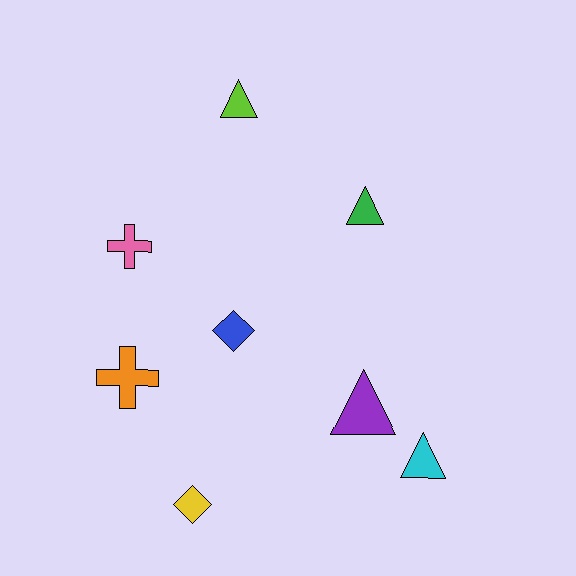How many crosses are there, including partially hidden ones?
There are 2 crosses.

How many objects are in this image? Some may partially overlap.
There are 8 objects.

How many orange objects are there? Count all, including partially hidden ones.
There is 1 orange object.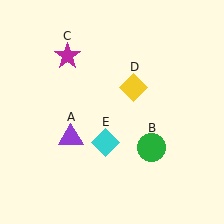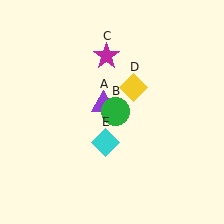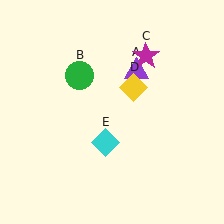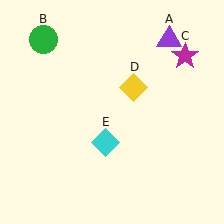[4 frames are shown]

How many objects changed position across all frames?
3 objects changed position: purple triangle (object A), green circle (object B), magenta star (object C).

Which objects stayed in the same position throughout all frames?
Yellow diamond (object D) and cyan diamond (object E) remained stationary.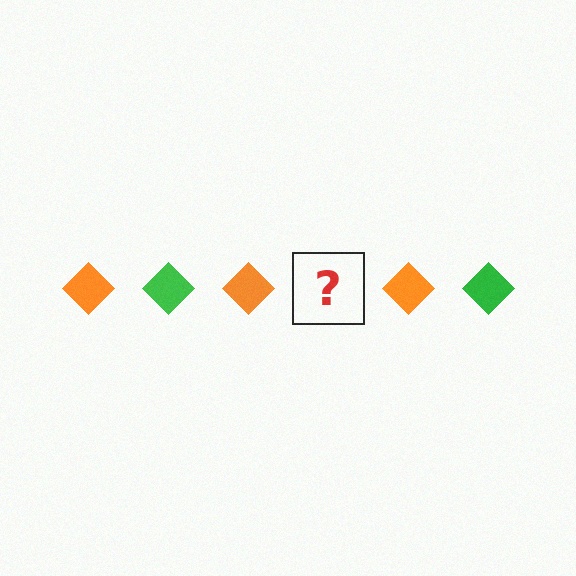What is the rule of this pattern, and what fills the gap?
The rule is that the pattern cycles through orange, green diamonds. The gap should be filled with a green diamond.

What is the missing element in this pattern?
The missing element is a green diamond.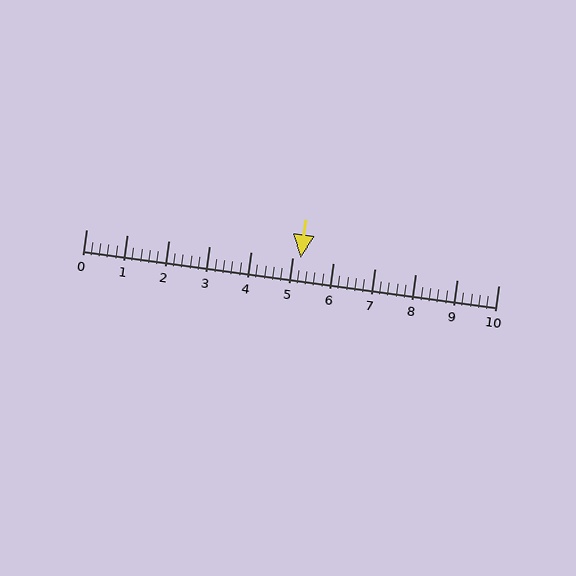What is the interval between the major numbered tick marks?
The major tick marks are spaced 1 units apart.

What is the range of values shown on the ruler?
The ruler shows values from 0 to 10.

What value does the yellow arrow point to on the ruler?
The yellow arrow points to approximately 5.2.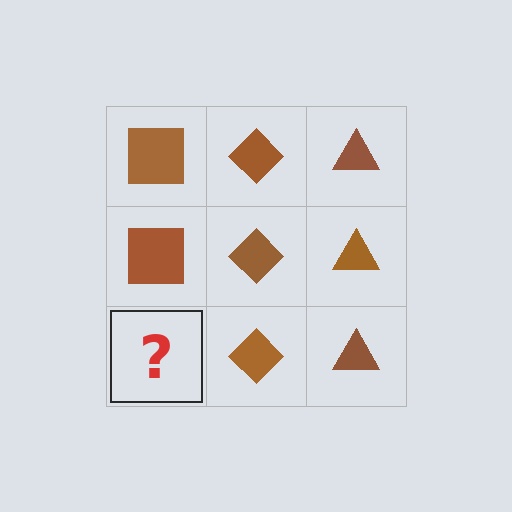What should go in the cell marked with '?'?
The missing cell should contain a brown square.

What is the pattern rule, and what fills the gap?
The rule is that each column has a consistent shape. The gap should be filled with a brown square.